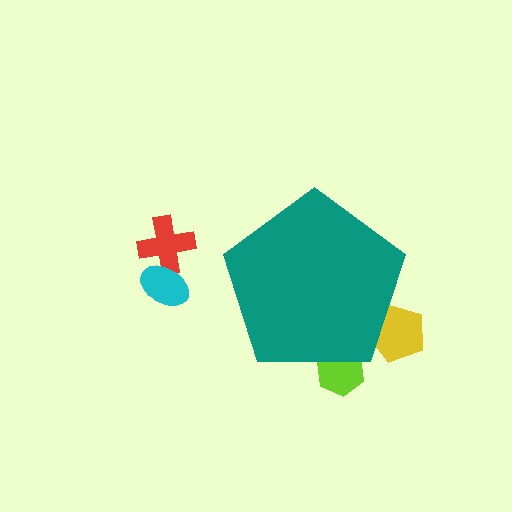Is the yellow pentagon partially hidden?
Yes, the yellow pentagon is partially hidden behind the teal pentagon.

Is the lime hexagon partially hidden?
Yes, the lime hexagon is partially hidden behind the teal pentagon.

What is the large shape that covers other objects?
A teal pentagon.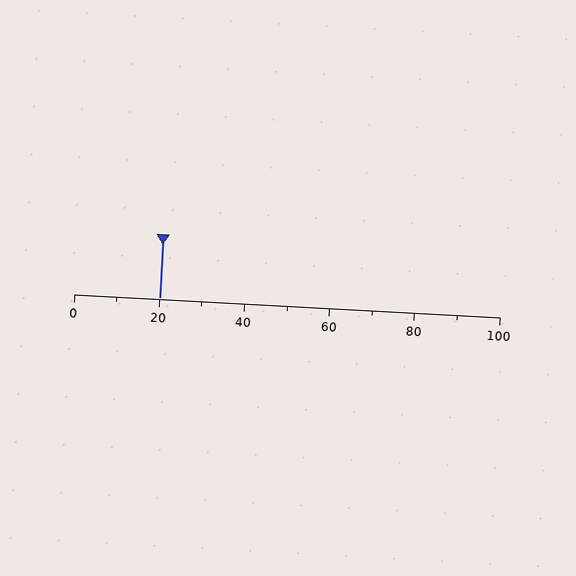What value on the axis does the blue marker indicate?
The marker indicates approximately 20.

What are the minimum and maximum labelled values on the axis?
The axis runs from 0 to 100.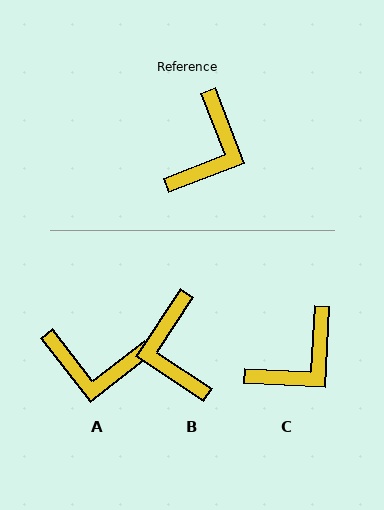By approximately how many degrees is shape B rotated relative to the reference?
Approximately 144 degrees clockwise.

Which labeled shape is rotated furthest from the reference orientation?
B, about 144 degrees away.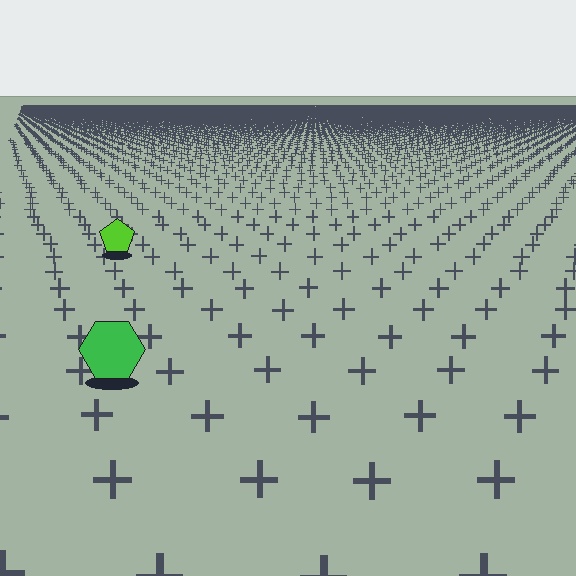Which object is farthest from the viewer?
The lime pentagon is farthest from the viewer. It appears smaller and the ground texture around it is denser.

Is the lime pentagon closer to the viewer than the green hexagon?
No. The green hexagon is closer — you can tell from the texture gradient: the ground texture is coarser near it.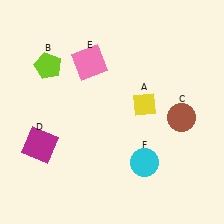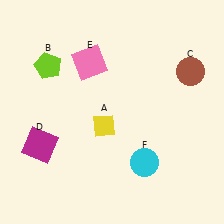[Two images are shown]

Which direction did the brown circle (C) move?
The brown circle (C) moved up.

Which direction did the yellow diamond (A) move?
The yellow diamond (A) moved left.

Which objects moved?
The objects that moved are: the yellow diamond (A), the brown circle (C).